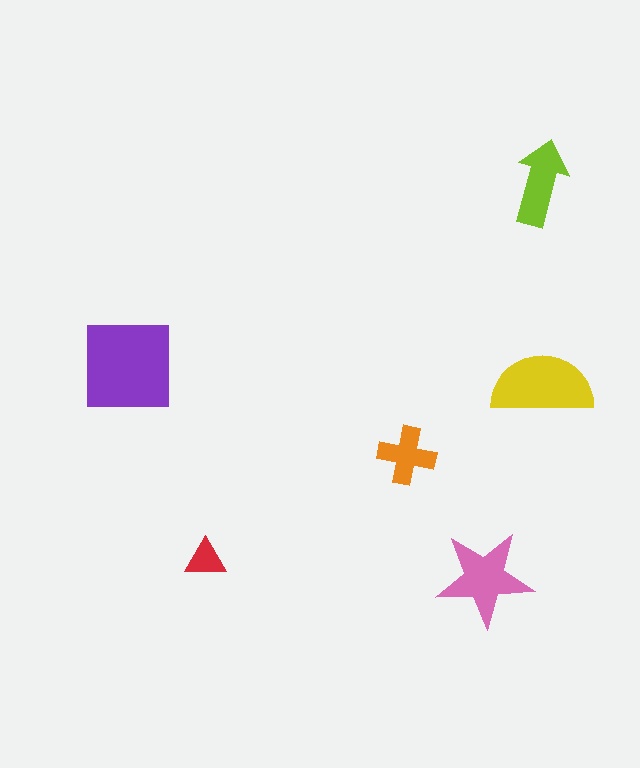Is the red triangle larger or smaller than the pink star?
Smaller.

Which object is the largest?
The purple square.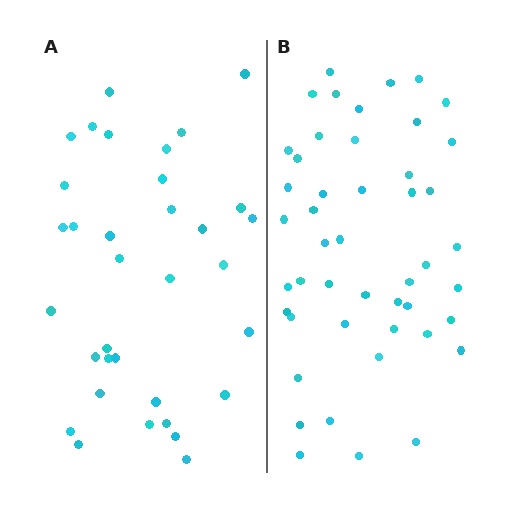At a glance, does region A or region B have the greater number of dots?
Region B (the right region) has more dots.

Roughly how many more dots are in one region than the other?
Region B has approximately 15 more dots than region A.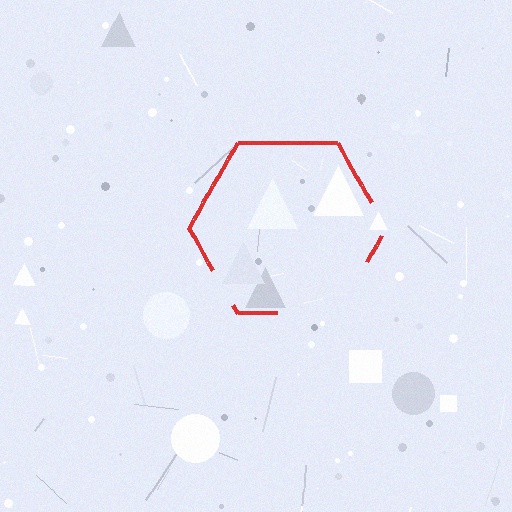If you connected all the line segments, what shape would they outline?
They would outline a hexagon.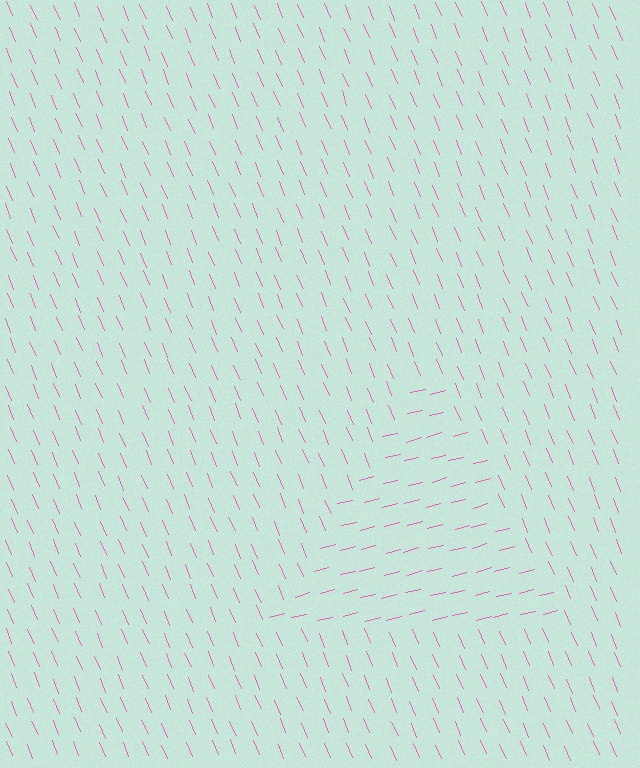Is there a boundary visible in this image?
Yes, there is a texture boundary formed by a change in line orientation.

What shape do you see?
I see a triangle.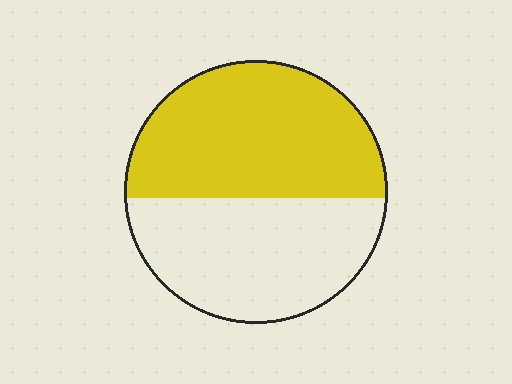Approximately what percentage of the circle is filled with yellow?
Approximately 55%.